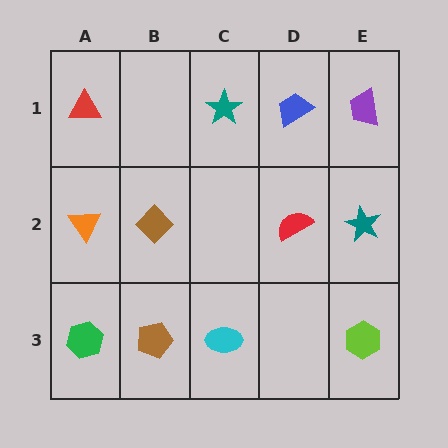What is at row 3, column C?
A cyan ellipse.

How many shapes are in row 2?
4 shapes.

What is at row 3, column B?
A brown pentagon.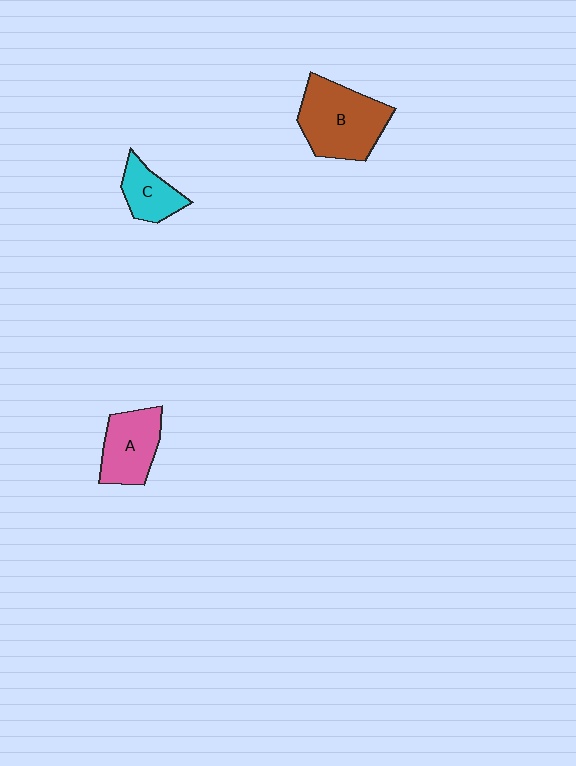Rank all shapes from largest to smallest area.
From largest to smallest: B (brown), A (pink), C (cyan).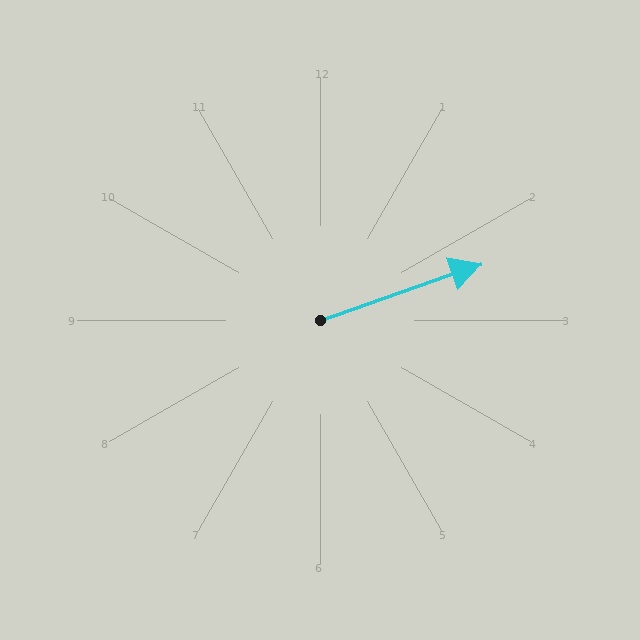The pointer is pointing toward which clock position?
Roughly 2 o'clock.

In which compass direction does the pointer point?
East.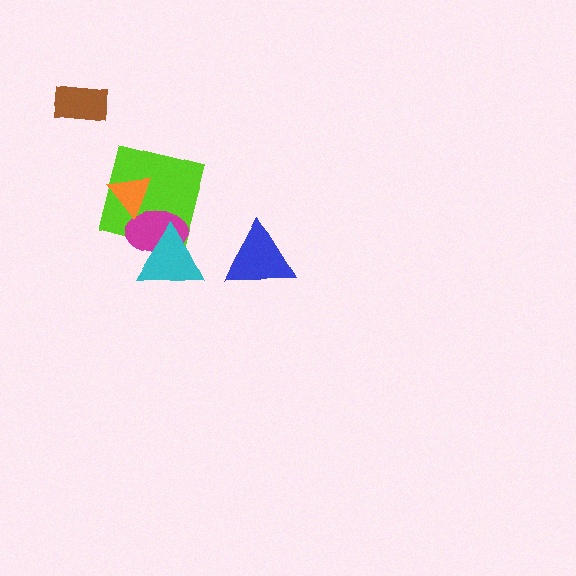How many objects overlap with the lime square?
3 objects overlap with the lime square.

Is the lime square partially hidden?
Yes, it is partially covered by another shape.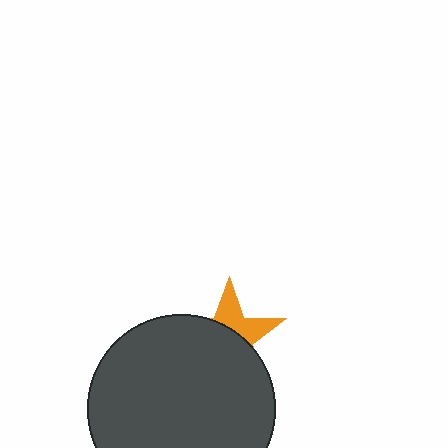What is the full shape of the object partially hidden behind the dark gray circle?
The partially hidden object is an orange star.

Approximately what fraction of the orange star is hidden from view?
Roughly 64% of the orange star is hidden behind the dark gray circle.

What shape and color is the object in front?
The object in front is a dark gray circle.